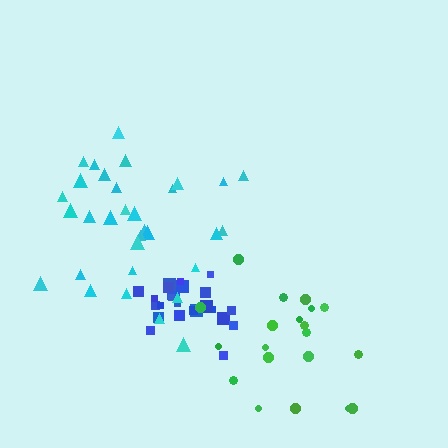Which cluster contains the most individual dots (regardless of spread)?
Cyan (32).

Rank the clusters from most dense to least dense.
blue, cyan, green.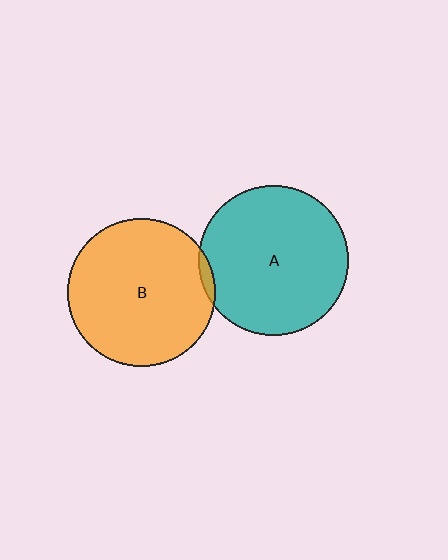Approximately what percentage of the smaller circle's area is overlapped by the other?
Approximately 5%.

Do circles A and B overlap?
Yes.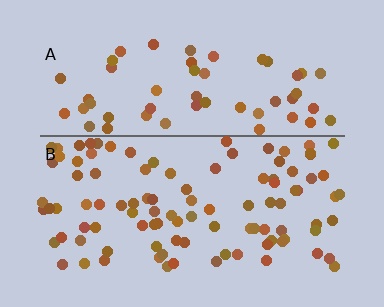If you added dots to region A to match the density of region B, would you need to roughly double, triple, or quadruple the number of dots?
Approximately double.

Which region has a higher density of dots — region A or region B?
B (the bottom).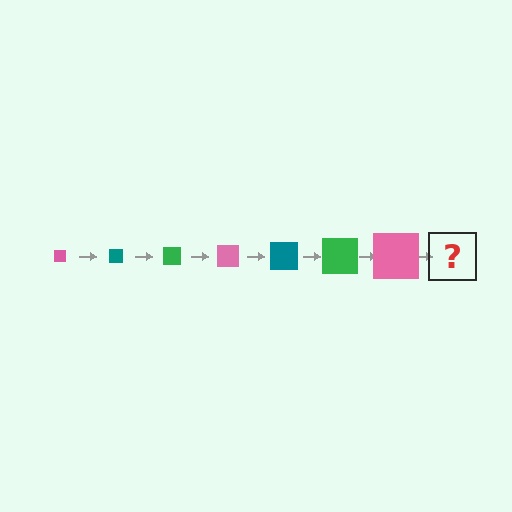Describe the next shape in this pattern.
It should be a teal square, larger than the previous one.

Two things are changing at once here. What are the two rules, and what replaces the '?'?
The two rules are that the square grows larger each step and the color cycles through pink, teal, and green. The '?' should be a teal square, larger than the previous one.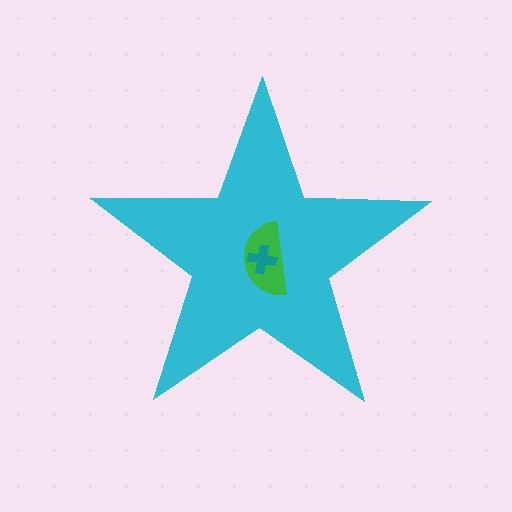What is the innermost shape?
The teal cross.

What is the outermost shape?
The cyan star.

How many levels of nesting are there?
3.